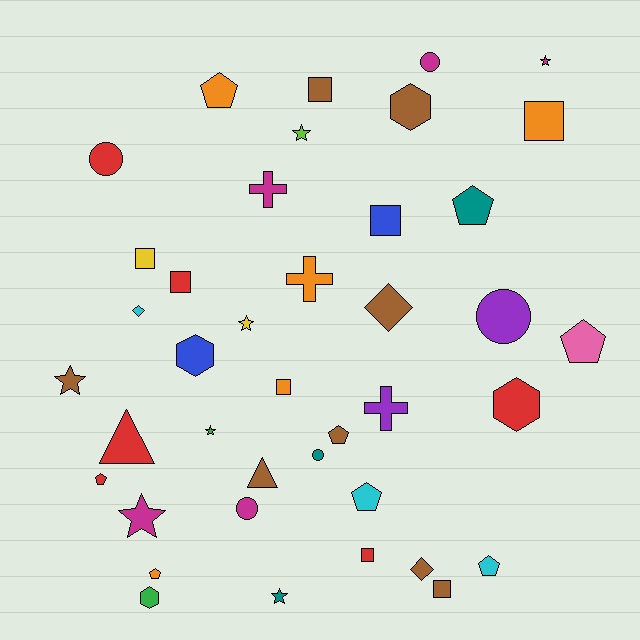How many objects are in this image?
There are 40 objects.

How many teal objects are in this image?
There are 3 teal objects.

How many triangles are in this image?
There are 2 triangles.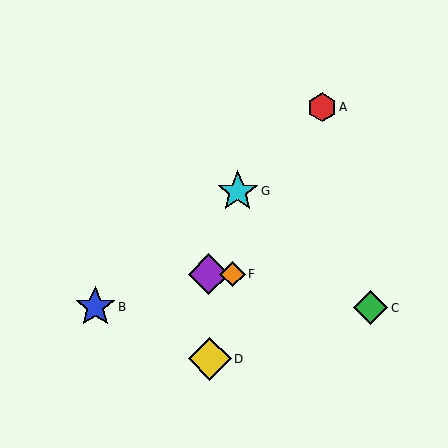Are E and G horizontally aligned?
No, E is at y≈274 and G is at y≈191.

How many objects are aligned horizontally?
2 objects (E, F) are aligned horizontally.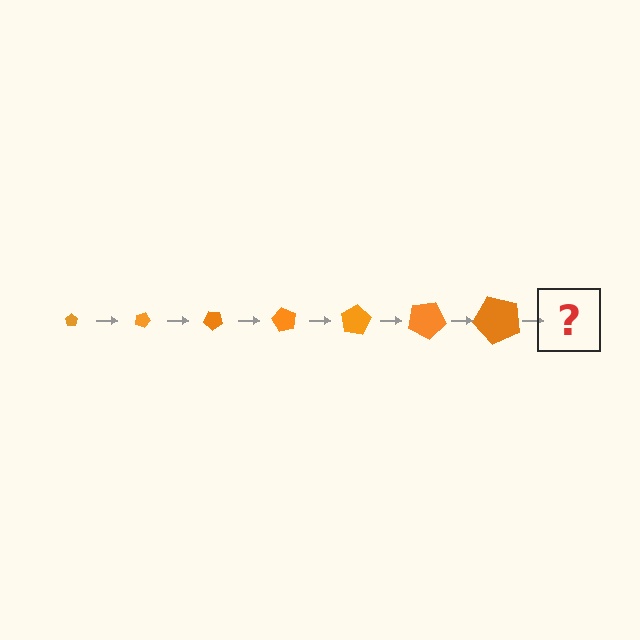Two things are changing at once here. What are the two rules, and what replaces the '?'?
The two rules are that the pentagon grows larger each step and it rotates 20 degrees each step. The '?' should be a pentagon, larger than the previous one and rotated 140 degrees from the start.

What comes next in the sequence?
The next element should be a pentagon, larger than the previous one and rotated 140 degrees from the start.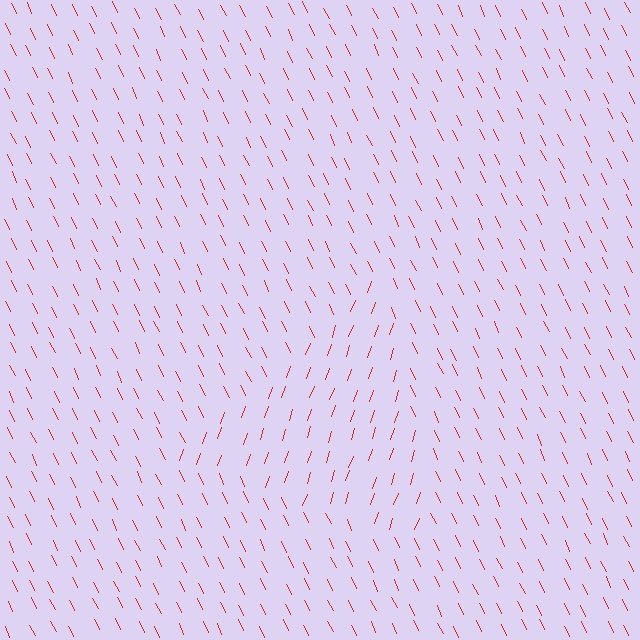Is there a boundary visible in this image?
Yes, there is a texture boundary formed by a change in line orientation.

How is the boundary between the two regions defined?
The boundary is defined purely by a change in line orientation (approximately 45 degrees difference). All lines are the same color and thickness.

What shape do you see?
I see a triangle.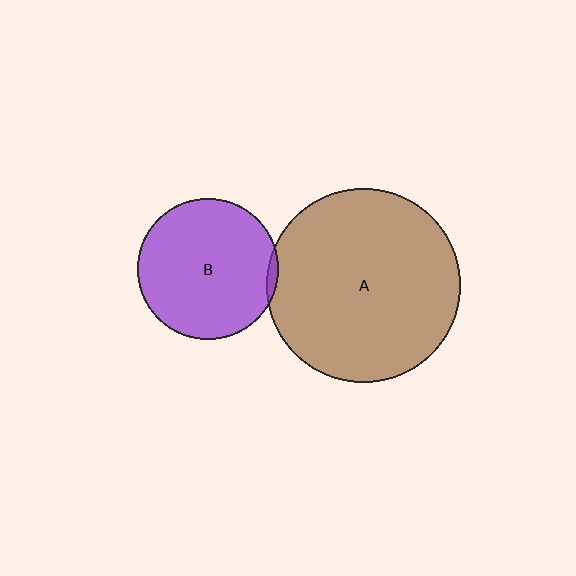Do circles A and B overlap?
Yes.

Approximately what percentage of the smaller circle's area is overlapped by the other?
Approximately 5%.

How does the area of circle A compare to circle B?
Approximately 1.9 times.